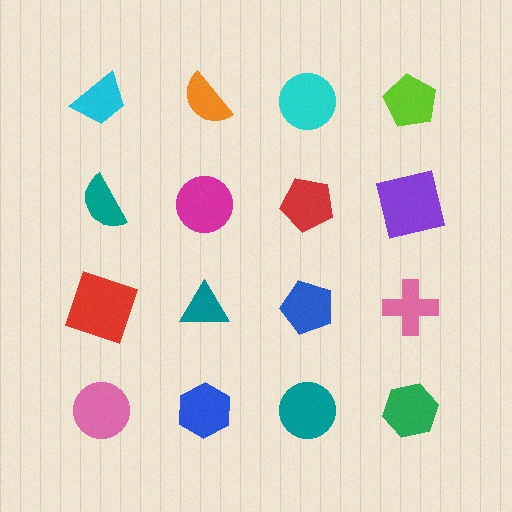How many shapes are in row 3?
4 shapes.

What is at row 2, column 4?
A purple square.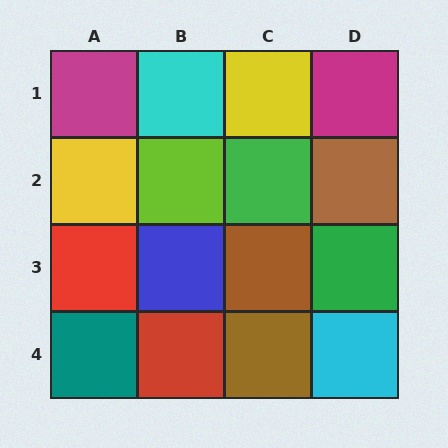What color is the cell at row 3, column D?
Green.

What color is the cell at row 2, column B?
Lime.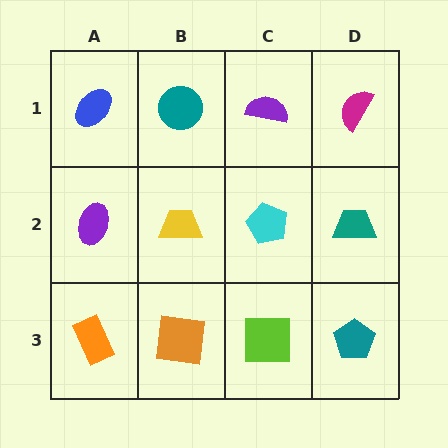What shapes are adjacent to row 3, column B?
A yellow trapezoid (row 2, column B), an orange rectangle (row 3, column A), a lime square (row 3, column C).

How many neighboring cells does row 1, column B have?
3.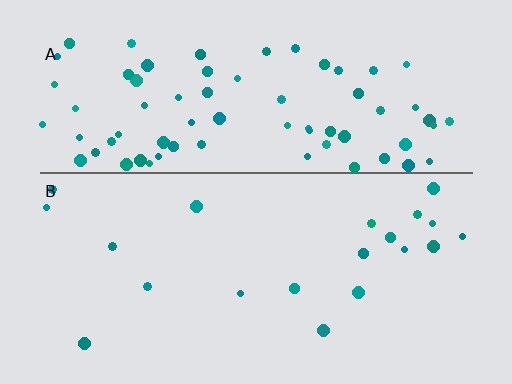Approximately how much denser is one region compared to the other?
Approximately 3.7× — region A over region B.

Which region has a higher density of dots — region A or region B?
A (the top).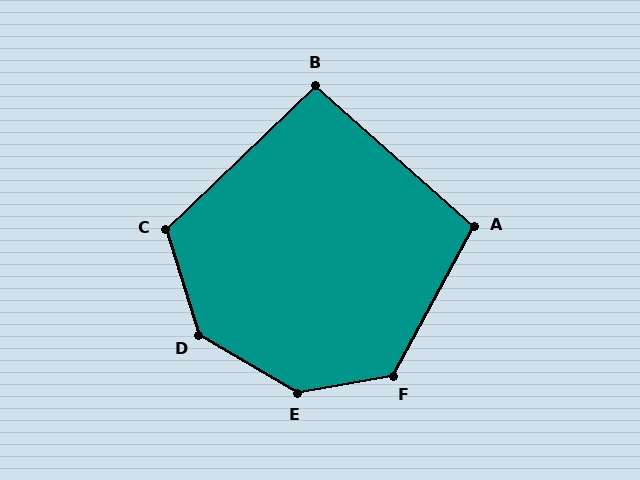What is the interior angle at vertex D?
Approximately 137 degrees (obtuse).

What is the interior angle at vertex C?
Approximately 117 degrees (obtuse).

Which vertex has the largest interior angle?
E, at approximately 140 degrees.